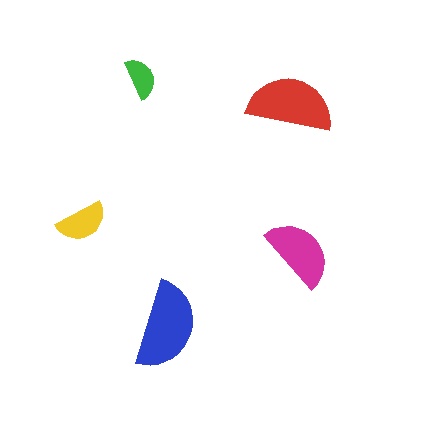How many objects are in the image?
There are 5 objects in the image.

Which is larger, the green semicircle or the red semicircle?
The red one.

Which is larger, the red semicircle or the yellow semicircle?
The red one.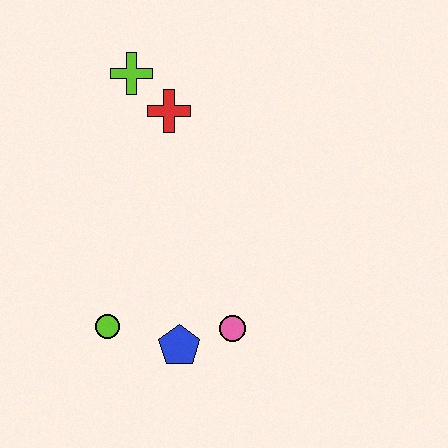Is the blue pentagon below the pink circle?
Yes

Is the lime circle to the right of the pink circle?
No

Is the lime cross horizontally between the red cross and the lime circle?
Yes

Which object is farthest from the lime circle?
The lime cross is farthest from the lime circle.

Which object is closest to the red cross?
The lime cross is closest to the red cross.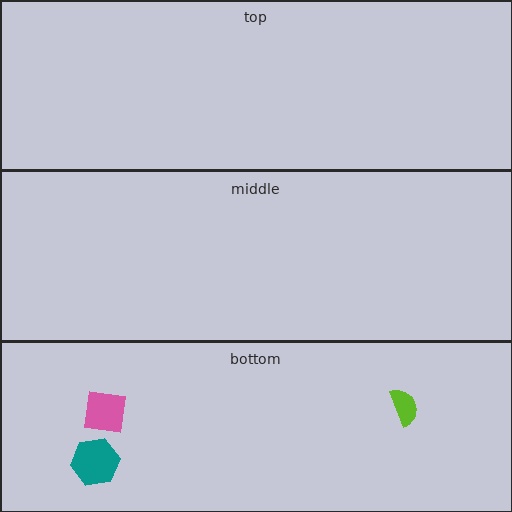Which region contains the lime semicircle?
The bottom region.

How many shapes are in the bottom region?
3.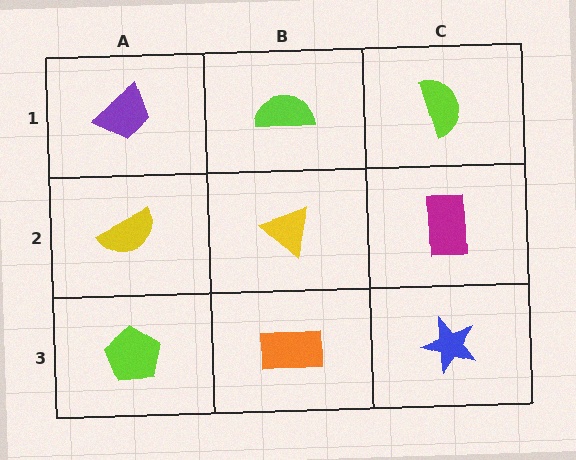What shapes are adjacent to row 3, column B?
A yellow triangle (row 2, column B), a lime pentagon (row 3, column A), a blue star (row 3, column C).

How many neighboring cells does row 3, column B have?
3.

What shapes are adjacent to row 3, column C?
A magenta rectangle (row 2, column C), an orange rectangle (row 3, column B).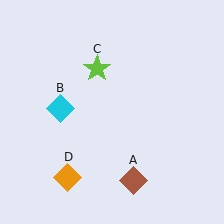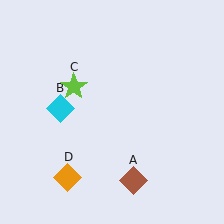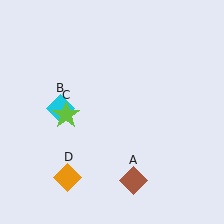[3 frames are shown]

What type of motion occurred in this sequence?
The lime star (object C) rotated counterclockwise around the center of the scene.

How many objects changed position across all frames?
1 object changed position: lime star (object C).